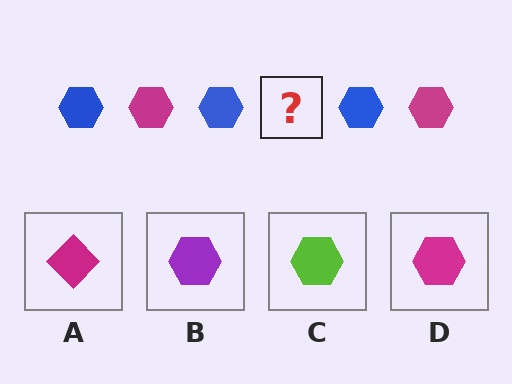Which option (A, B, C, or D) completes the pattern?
D.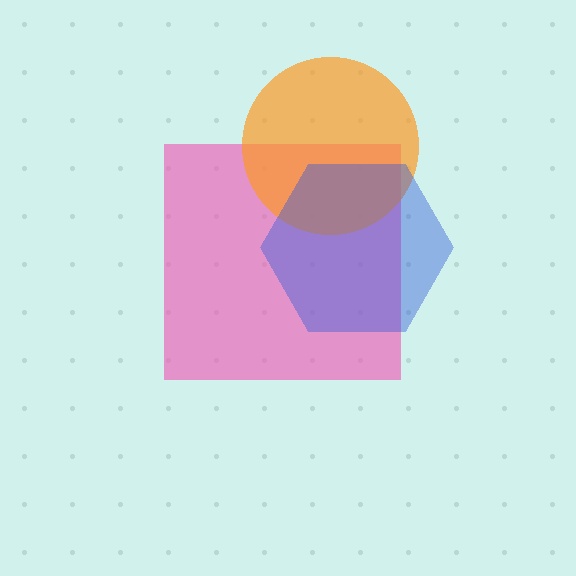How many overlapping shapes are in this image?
There are 3 overlapping shapes in the image.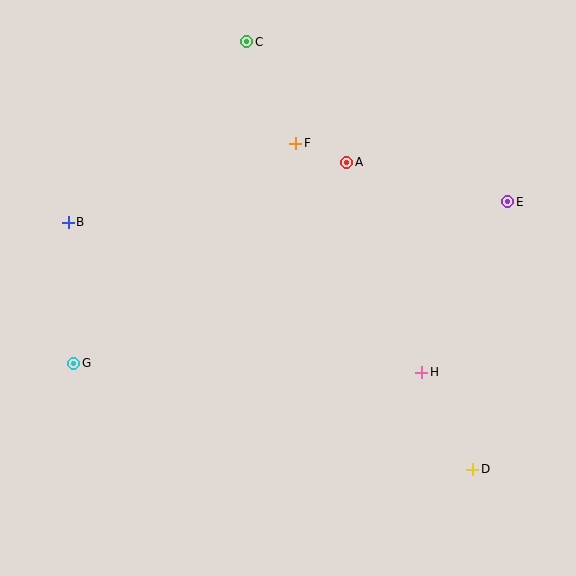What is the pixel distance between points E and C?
The distance between E and C is 306 pixels.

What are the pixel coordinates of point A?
Point A is at (347, 162).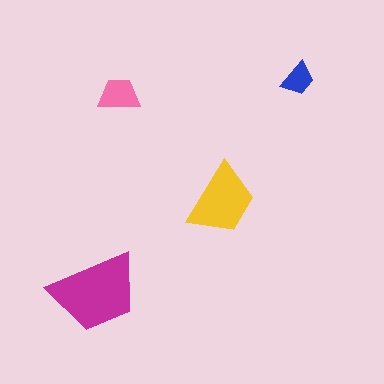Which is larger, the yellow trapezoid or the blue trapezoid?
The yellow one.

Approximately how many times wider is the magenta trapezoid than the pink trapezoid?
About 2 times wider.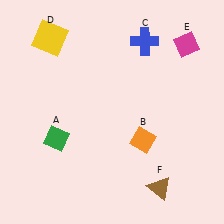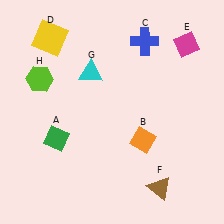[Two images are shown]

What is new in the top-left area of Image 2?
A lime hexagon (H) was added in the top-left area of Image 2.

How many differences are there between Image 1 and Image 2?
There are 2 differences between the two images.